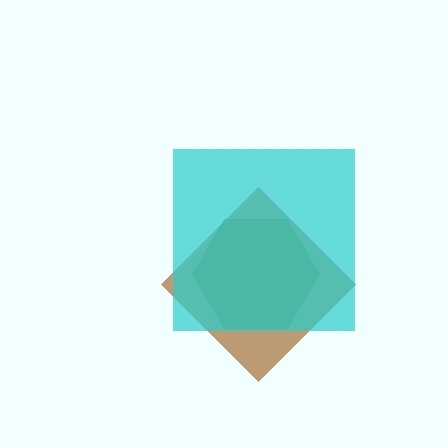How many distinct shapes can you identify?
There are 3 distinct shapes: a green hexagon, a brown diamond, a cyan square.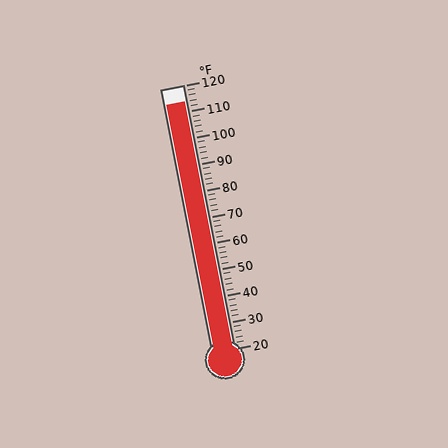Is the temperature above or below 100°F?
The temperature is above 100°F.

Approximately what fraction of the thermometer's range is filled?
The thermometer is filled to approximately 95% of its range.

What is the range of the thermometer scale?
The thermometer scale ranges from 20°F to 120°F.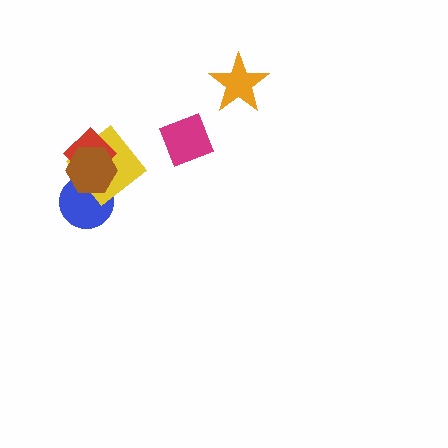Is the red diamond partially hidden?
Yes, it is partially covered by another shape.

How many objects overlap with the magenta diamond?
0 objects overlap with the magenta diamond.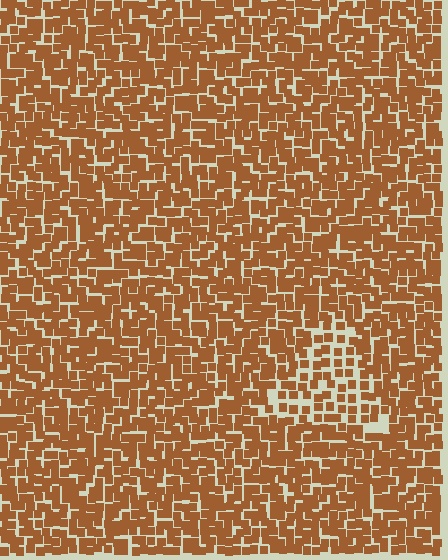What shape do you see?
I see a triangle.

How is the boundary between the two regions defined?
The boundary is defined by a change in element density (approximately 1.8x ratio). All elements are the same color, size, and shape.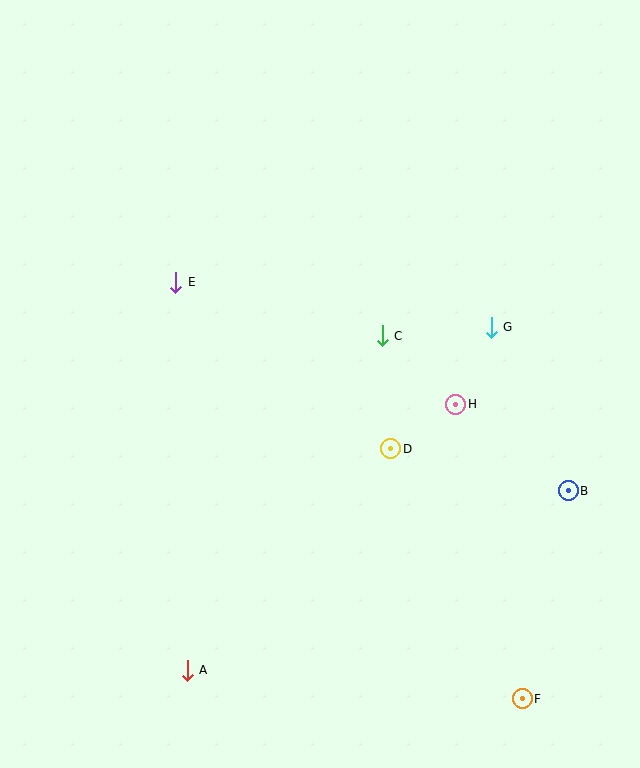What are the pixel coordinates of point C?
Point C is at (382, 336).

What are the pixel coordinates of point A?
Point A is at (187, 670).